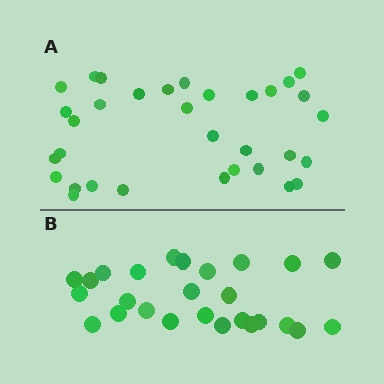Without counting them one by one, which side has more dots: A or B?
Region A (the top region) has more dots.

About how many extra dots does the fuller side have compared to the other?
Region A has roughly 8 or so more dots than region B.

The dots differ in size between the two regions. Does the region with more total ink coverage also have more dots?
No. Region B has more total ink coverage because its dots are larger, but region A actually contains more individual dots. Total area can be misleading — the number of items is what matters here.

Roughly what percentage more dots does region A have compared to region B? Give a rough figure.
About 25% more.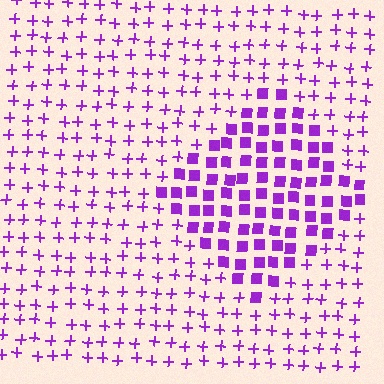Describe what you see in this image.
The image is filled with small purple elements arranged in a uniform grid. A diamond-shaped region contains squares, while the surrounding area contains plus signs. The boundary is defined purely by the change in element shape.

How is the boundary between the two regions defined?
The boundary is defined by a change in element shape: squares inside vs. plus signs outside. All elements share the same color and spacing.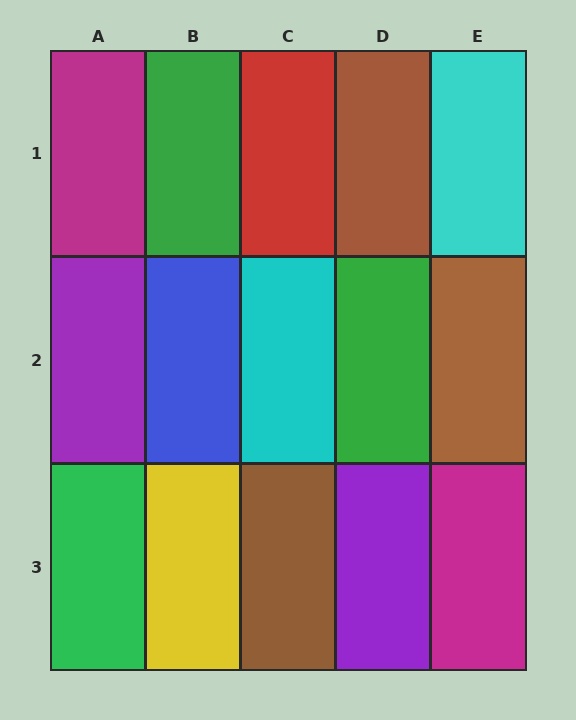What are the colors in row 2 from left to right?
Purple, blue, cyan, green, brown.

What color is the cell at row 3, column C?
Brown.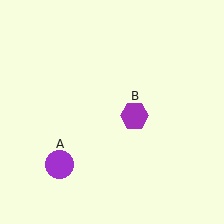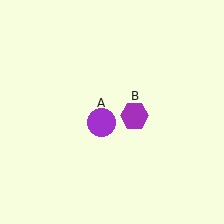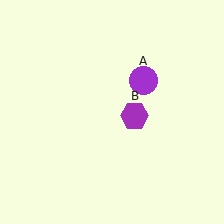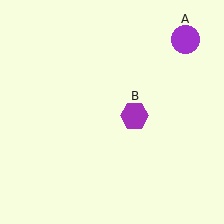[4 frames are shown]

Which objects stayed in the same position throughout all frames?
Purple hexagon (object B) remained stationary.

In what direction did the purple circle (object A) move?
The purple circle (object A) moved up and to the right.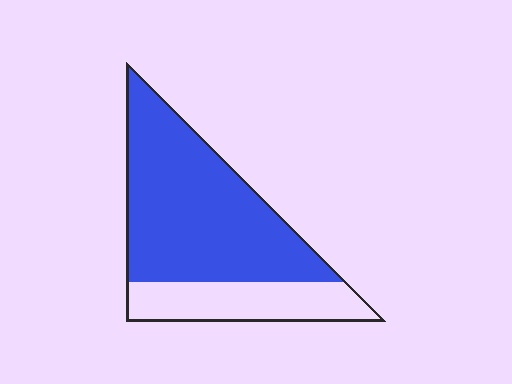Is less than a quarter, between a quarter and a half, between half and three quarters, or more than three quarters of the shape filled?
Between half and three quarters.